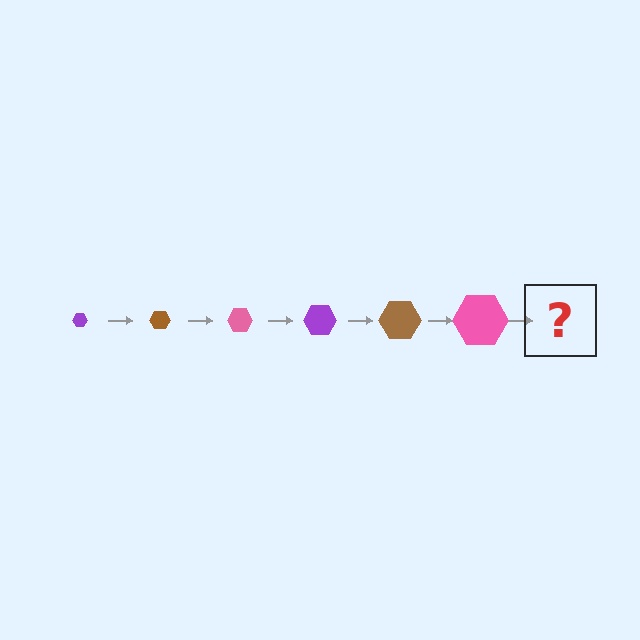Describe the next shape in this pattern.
It should be a purple hexagon, larger than the previous one.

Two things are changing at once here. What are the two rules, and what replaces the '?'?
The two rules are that the hexagon grows larger each step and the color cycles through purple, brown, and pink. The '?' should be a purple hexagon, larger than the previous one.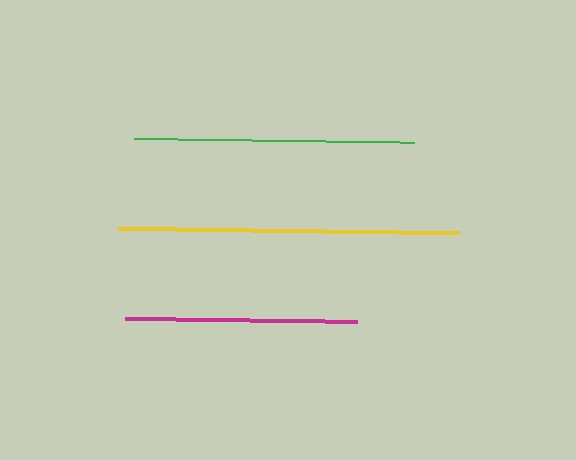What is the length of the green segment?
The green segment is approximately 280 pixels long.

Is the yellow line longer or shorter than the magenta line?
The yellow line is longer than the magenta line.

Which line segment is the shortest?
The magenta line is the shortest at approximately 231 pixels.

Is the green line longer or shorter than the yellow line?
The yellow line is longer than the green line.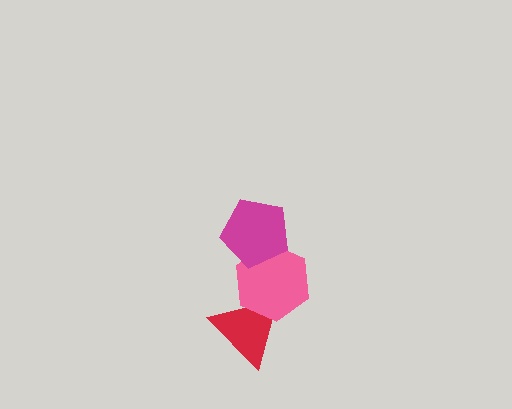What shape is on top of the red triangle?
The pink hexagon is on top of the red triangle.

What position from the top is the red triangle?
The red triangle is 3rd from the top.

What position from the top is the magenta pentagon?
The magenta pentagon is 1st from the top.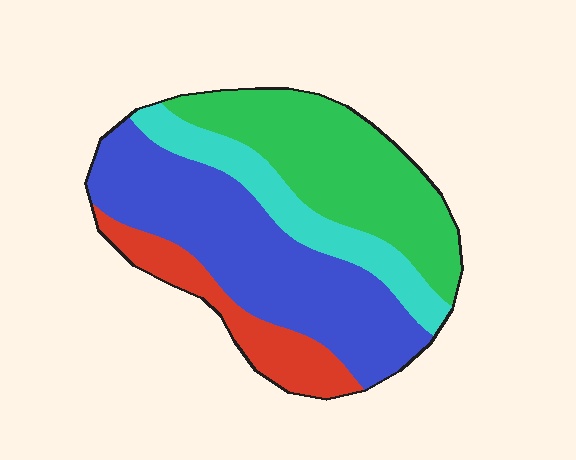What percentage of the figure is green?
Green covers 31% of the figure.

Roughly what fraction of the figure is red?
Red covers around 15% of the figure.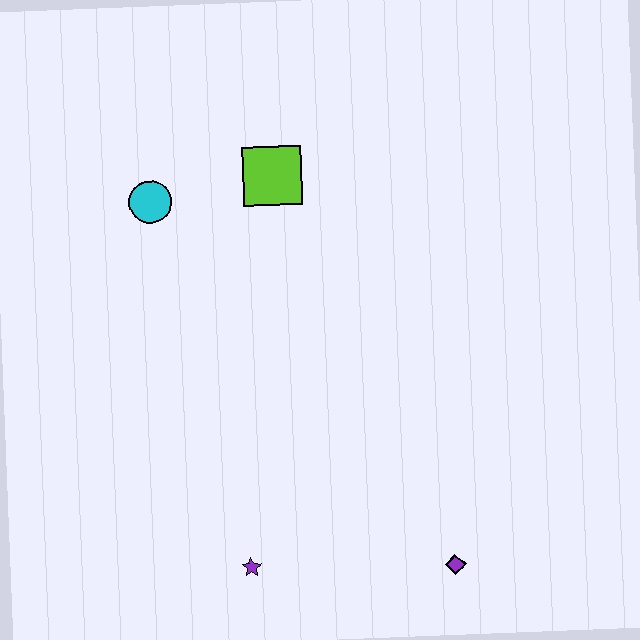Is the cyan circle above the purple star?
Yes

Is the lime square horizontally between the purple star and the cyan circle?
No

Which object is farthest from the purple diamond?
The cyan circle is farthest from the purple diamond.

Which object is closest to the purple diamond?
The purple star is closest to the purple diamond.